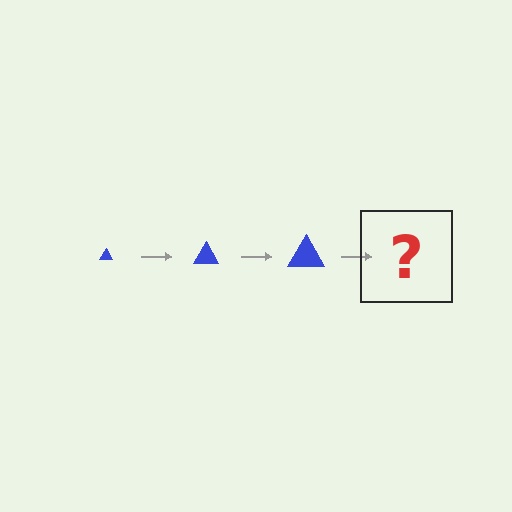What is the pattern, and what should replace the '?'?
The pattern is that the triangle gets progressively larger each step. The '?' should be a blue triangle, larger than the previous one.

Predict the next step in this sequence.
The next step is a blue triangle, larger than the previous one.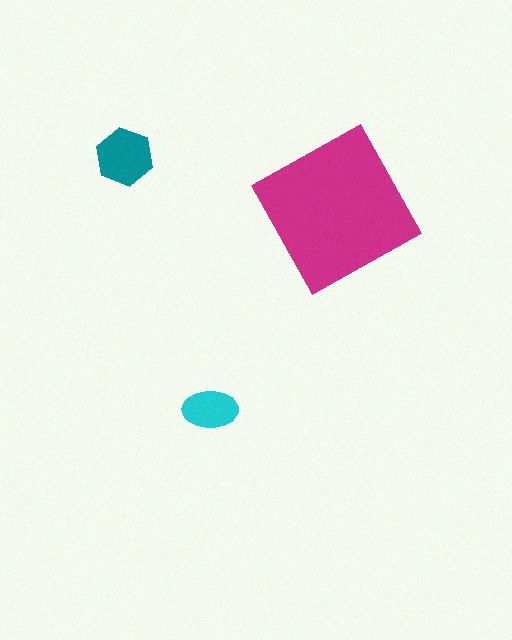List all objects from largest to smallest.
The magenta square, the teal hexagon, the cyan ellipse.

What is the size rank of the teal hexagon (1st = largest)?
2nd.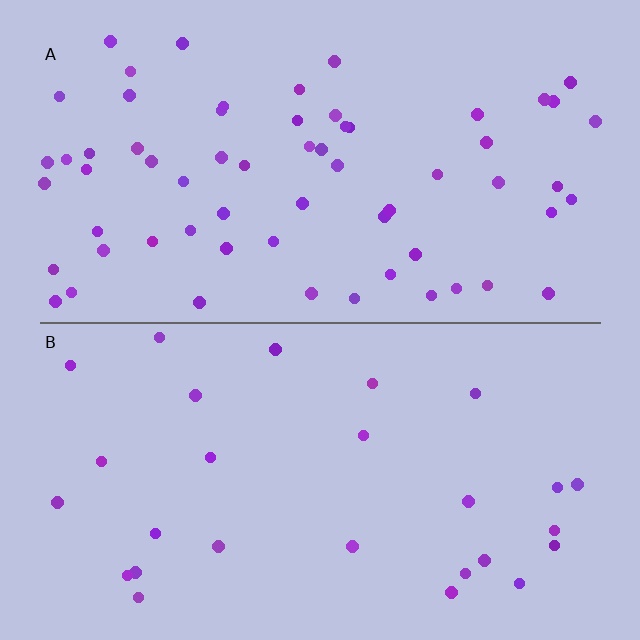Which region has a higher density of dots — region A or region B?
A (the top).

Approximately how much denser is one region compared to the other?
Approximately 2.3× — region A over region B.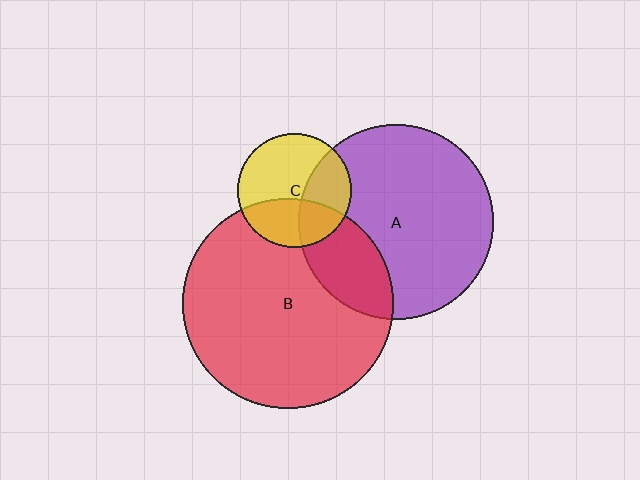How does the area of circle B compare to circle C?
Approximately 3.4 times.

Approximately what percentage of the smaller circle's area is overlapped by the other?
Approximately 35%.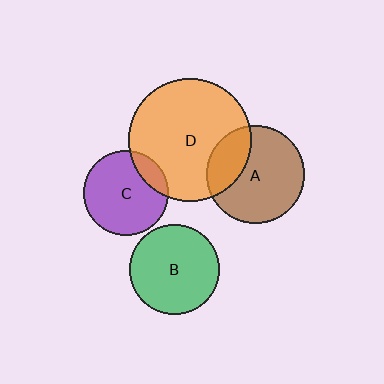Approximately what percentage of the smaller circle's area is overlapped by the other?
Approximately 15%.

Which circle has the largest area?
Circle D (orange).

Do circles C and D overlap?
Yes.